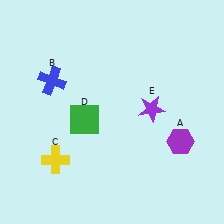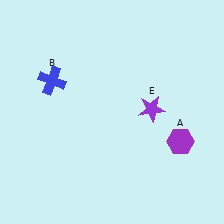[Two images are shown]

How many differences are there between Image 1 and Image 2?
There are 2 differences between the two images.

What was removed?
The green square (D), the yellow cross (C) were removed in Image 2.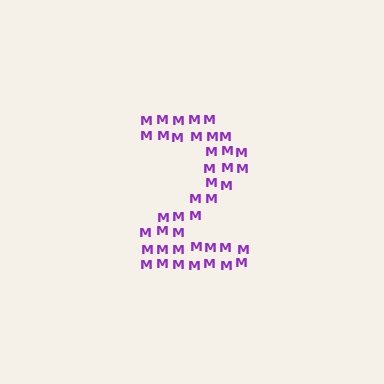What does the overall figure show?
The overall figure shows the digit 2.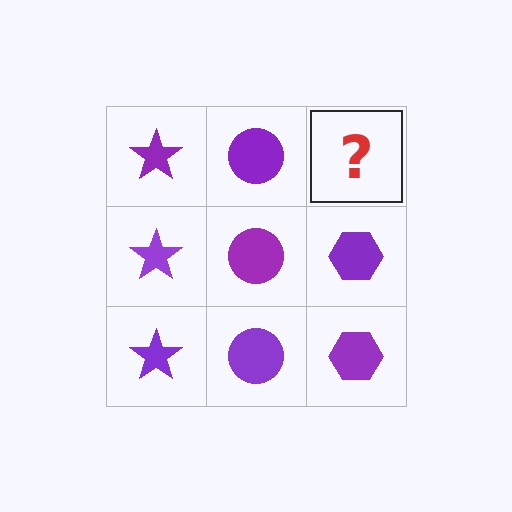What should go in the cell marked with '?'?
The missing cell should contain a purple hexagon.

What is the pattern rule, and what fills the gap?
The rule is that each column has a consistent shape. The gap should be filled with a purple hexagon.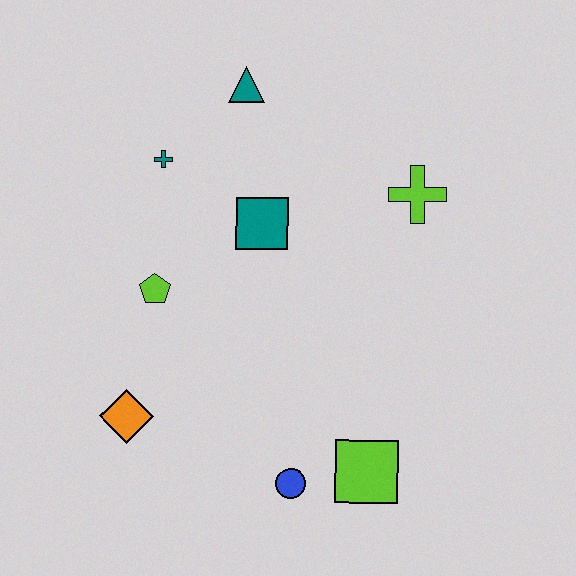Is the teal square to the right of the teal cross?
Yes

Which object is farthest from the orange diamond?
The lime cross is farthest from the orange diamond.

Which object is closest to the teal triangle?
The teal cross is closest to the teal triangle.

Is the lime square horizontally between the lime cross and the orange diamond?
Yes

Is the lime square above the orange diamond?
No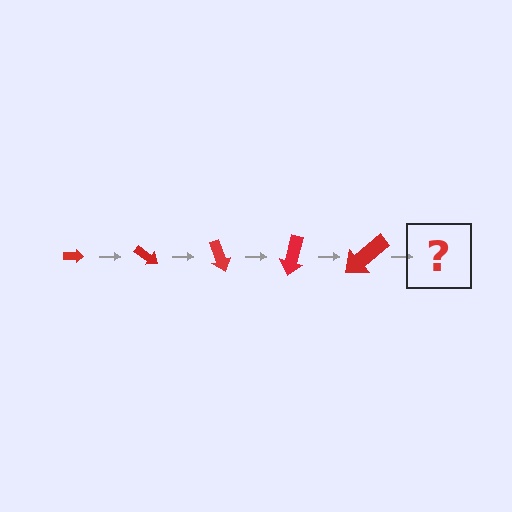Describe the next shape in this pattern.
It should be an arrow, larger than the previous one and rotated 175 degrees from the start.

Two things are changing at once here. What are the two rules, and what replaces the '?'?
The two rules are that the arrow grows larger each step and it rotates 35 degrees each step. The '?' should be an arrow, larger than the previous one and rotated 175 degrees from the start.